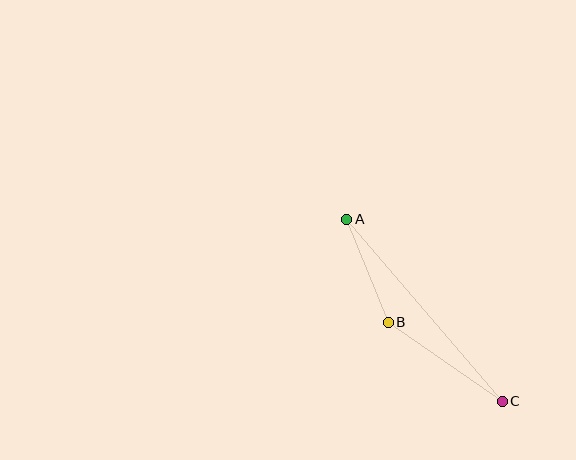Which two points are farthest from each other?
Points A and C are farthest from each other.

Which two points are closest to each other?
Points A and B are closest to each other.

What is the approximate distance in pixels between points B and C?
The distance between B and C is approximately 139 pixels.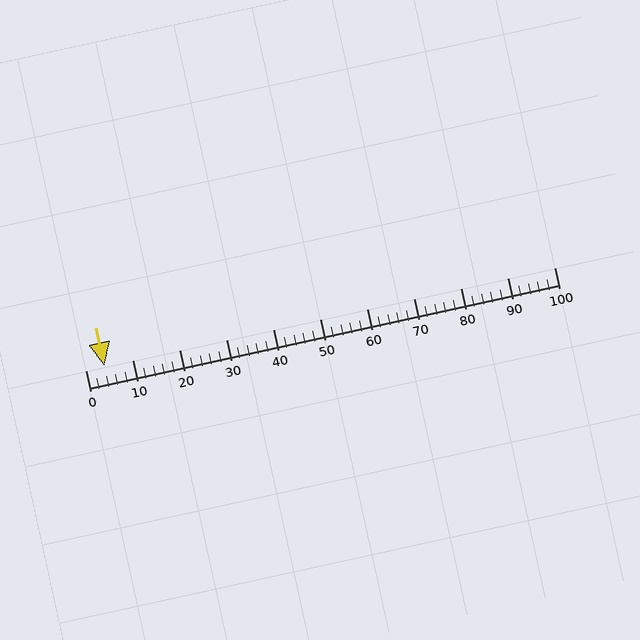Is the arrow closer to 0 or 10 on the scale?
The arrow is closer to 0.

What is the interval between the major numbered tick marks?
The major tick marks are spaced 10 units apart.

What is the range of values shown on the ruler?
The ruler shows values from 0 to 100.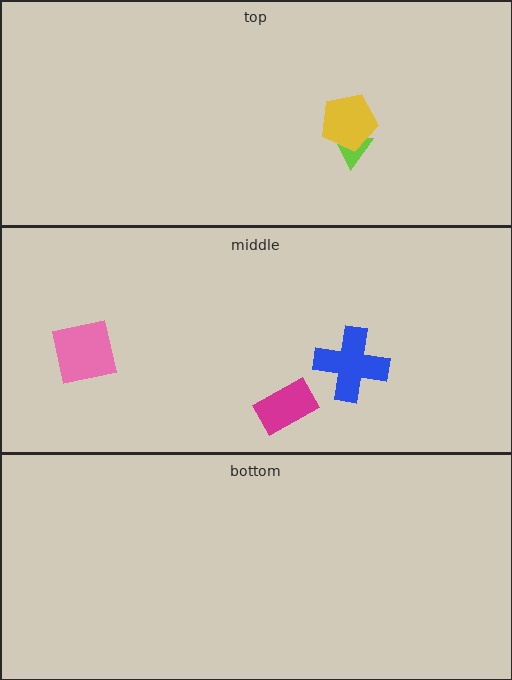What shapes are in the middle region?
The blue cross, the pink square, the magenta rectangle.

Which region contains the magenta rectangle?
The middle region.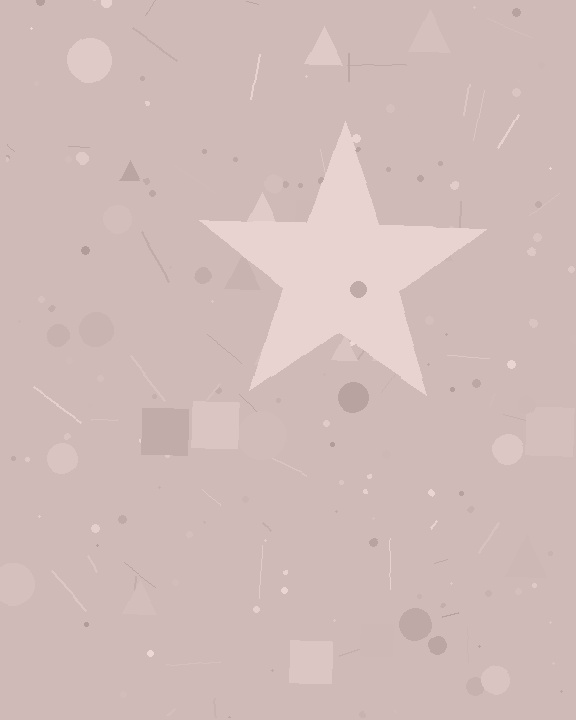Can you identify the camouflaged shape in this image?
The camouflaged shape is a star.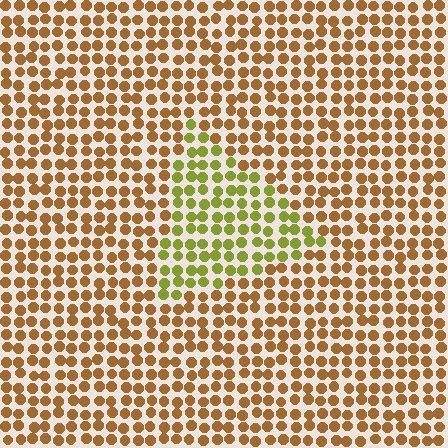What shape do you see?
I see a triangle.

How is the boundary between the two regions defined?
The boundary is defined purely by a slight shift in hue (about 43 degrees). Spacing, size, and orientation are identical on both sides.